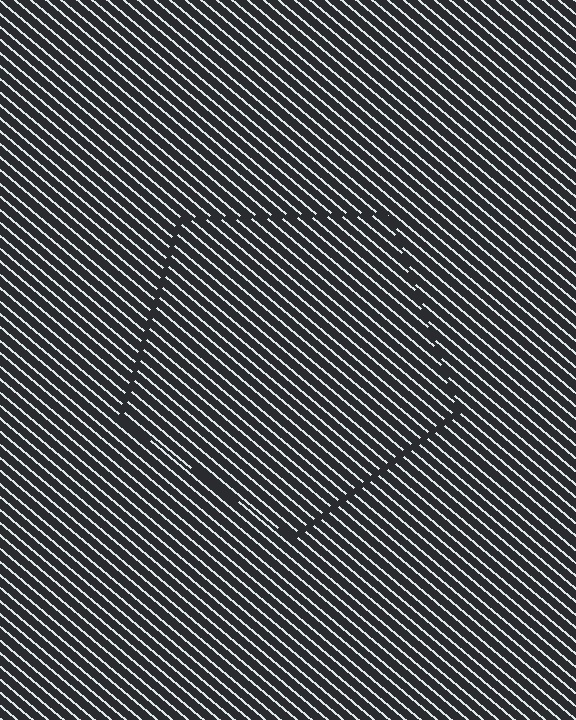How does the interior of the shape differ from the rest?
The interior of the shape contains the same grating, shifted by half a period — the contour is defined by the phase discontinuity where line-ends from the inner and outer gratings abut.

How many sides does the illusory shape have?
5 sides — the line-ends trace a pentagon.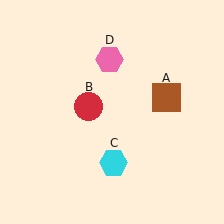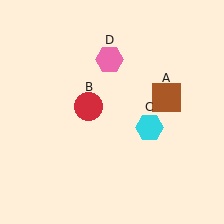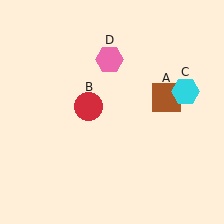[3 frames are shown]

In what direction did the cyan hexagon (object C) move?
The cyan hexagon (object C) moved up and to the right.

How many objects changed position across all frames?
1 object changed position: cyan hexagon (object C).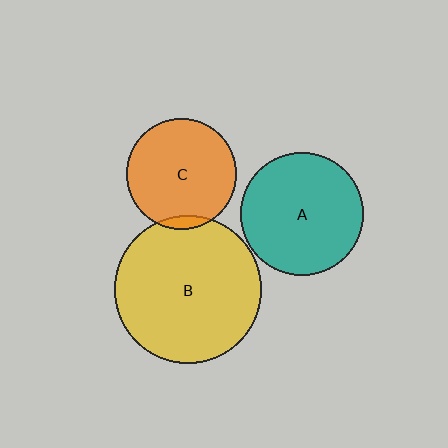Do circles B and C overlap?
Yes.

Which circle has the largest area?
Circle B (yellow).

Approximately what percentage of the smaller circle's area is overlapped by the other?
Approximately 5%.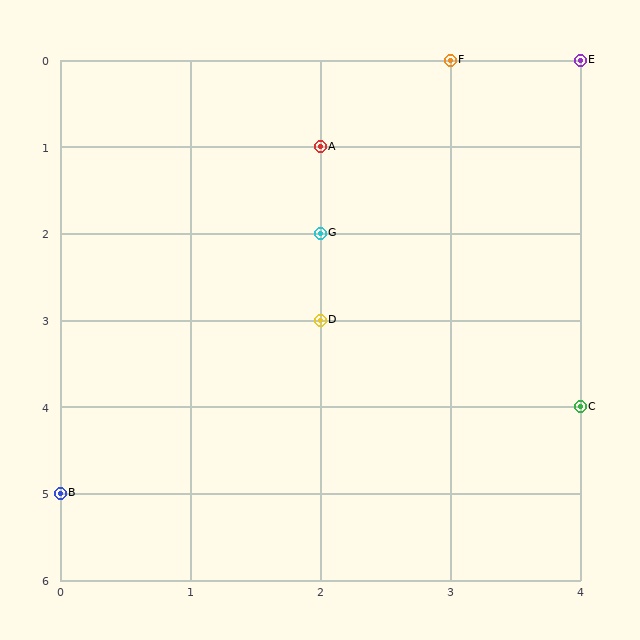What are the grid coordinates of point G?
Point G is at grid coordinates (2, 2).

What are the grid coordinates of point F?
Point F is at grid coordinates (3, 0).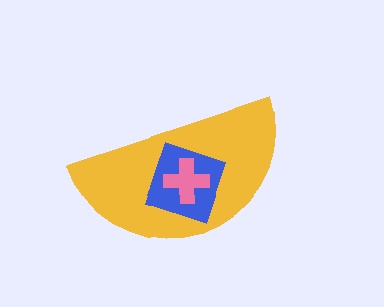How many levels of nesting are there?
3.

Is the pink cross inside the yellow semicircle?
Yes.